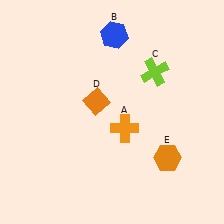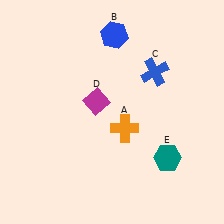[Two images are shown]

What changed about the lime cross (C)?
In Image 1, C is lime. In Image 2, it changed to blue.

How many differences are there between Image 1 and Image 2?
There are 3 differences between the two images.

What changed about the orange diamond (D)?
In Image 1, D is orange. In Image 2, it changed to magenta.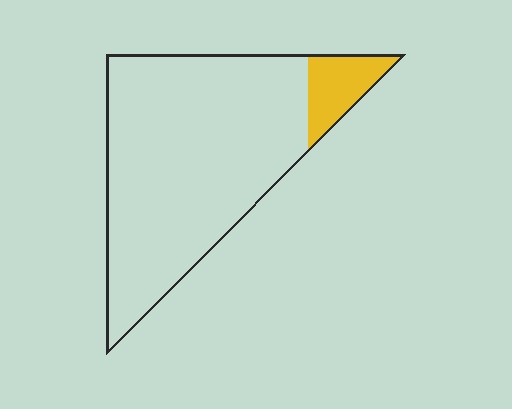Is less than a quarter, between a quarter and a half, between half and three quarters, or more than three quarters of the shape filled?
Less than a quarter.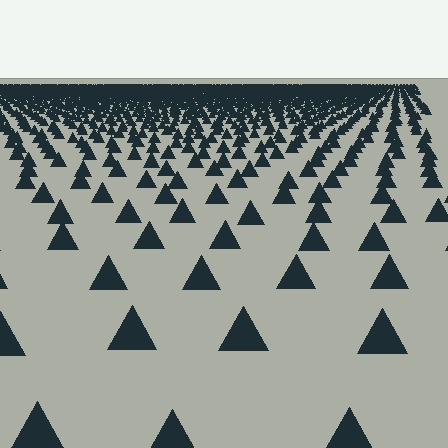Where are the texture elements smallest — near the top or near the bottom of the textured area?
Near the top.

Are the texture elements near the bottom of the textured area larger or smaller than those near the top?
Larger. Near the bottom, elements are closer to the viewer and appear at a bigger on-screen size.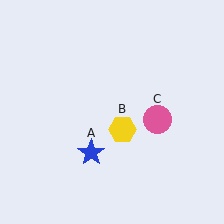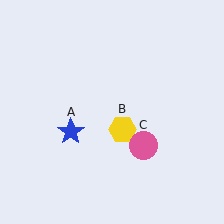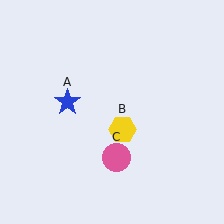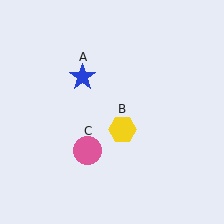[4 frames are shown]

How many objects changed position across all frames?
2 objects changed position: blue star (object A), pink circle (object C).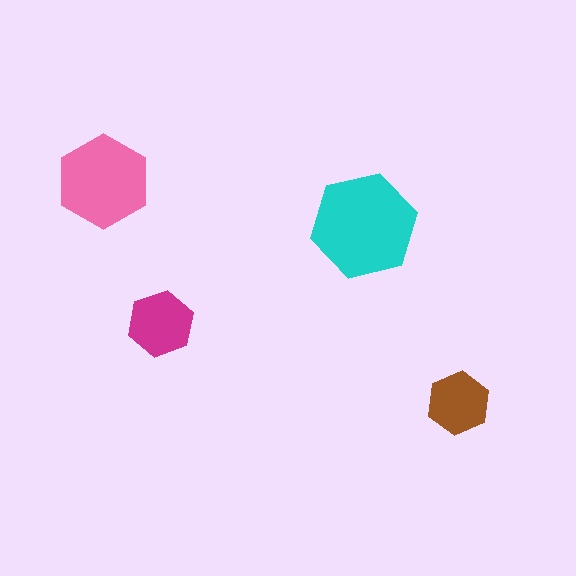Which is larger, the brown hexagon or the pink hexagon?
The pink one.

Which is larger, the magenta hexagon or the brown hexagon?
The magenta one.